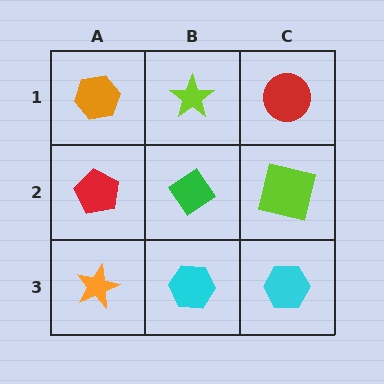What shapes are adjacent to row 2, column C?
A red circle (row 1, column C), a cyan hexagon (row 3, column C), a green diamond (row 2, column B).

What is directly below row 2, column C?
A cyan hexagon.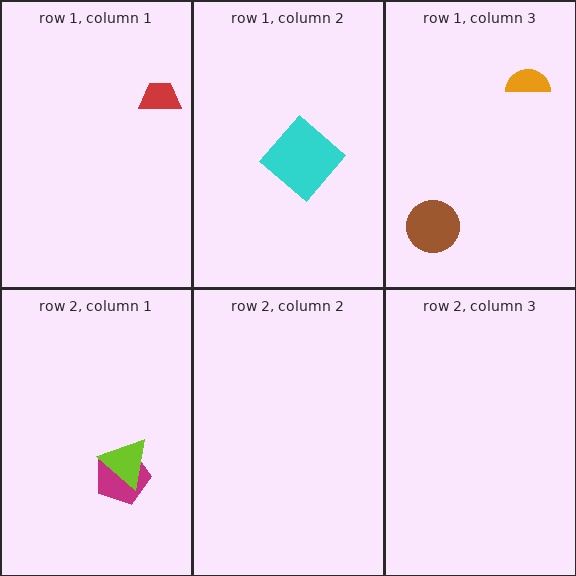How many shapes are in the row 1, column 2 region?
1.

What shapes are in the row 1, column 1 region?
The red trapezoid.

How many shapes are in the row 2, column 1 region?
2.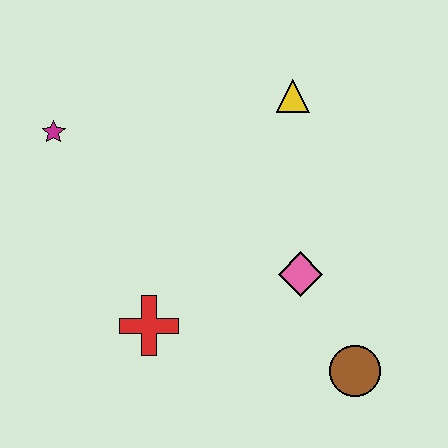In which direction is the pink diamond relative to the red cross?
The pink diamond is to the right of the red cross.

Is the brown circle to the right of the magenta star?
Yes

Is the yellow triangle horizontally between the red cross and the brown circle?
Yes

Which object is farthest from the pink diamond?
The magenta star is farthest from the pink diamond.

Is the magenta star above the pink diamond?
Yes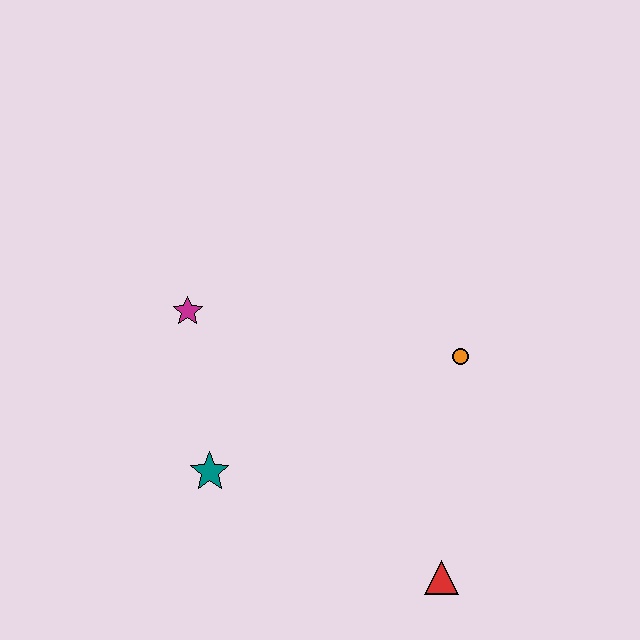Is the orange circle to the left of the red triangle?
No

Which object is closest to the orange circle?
The red triangle is closest to the orange circle.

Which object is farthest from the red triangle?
The magenta star is farthest from the red triangle.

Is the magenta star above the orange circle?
Yes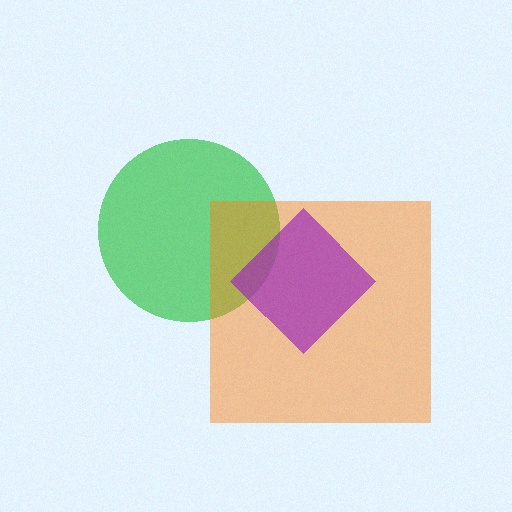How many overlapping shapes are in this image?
There are 3 overlapping shapes in the image.